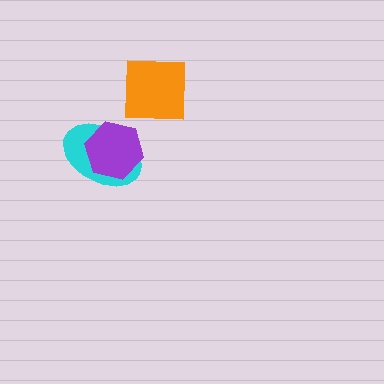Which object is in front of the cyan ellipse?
The purple hexagon is in front of the cyan ellipse.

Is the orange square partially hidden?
No, no other shape covers it.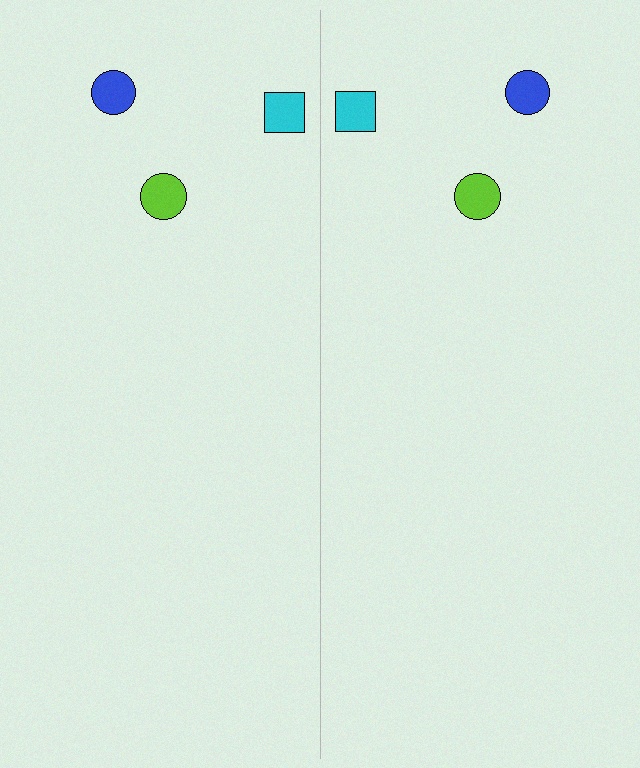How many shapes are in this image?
There are 6 shapes in this image.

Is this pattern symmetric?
Yes, this pattern has bilateral (reflection) symmetry.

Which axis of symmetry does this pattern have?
The pattern has a vertical axis of symmetry running through the center of the image.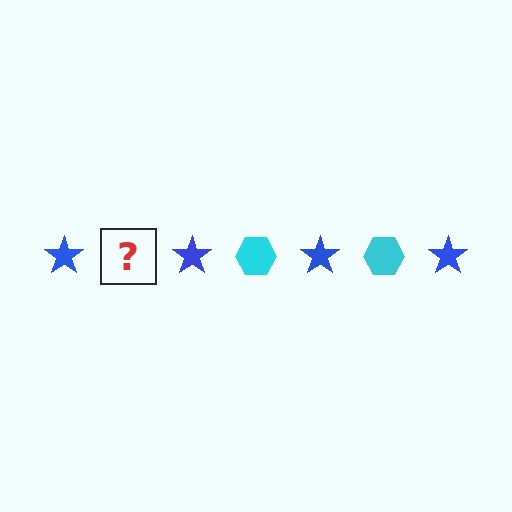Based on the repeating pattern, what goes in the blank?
The blank should be a cyan hexagon.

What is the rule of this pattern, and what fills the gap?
The rule is that the pattern alternates between blue star and cyan hexagon. The gap should be filled with a cyan hexagon.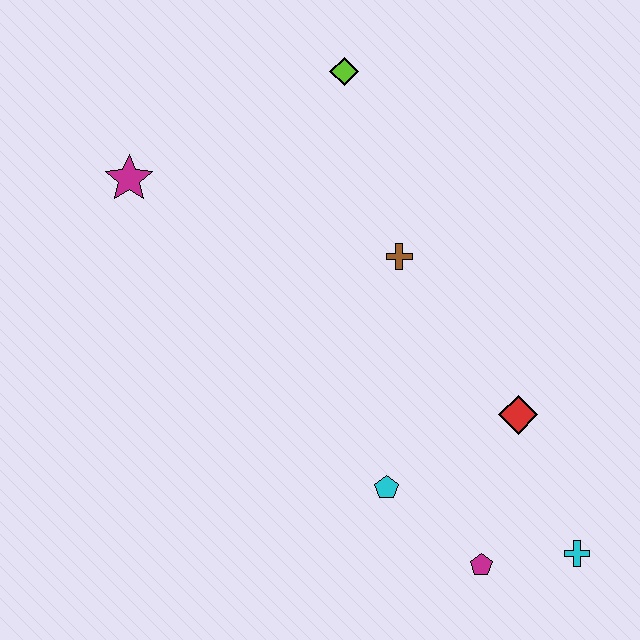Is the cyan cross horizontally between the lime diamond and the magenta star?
No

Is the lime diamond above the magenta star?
Yes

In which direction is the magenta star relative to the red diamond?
The magenta star is to the left of the red diamond.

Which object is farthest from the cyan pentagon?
The lime diamond is farthest from the cyan pentagon.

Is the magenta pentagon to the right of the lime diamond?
Yes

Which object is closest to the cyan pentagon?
The magenta pentagon is closest to the cyan pentagon.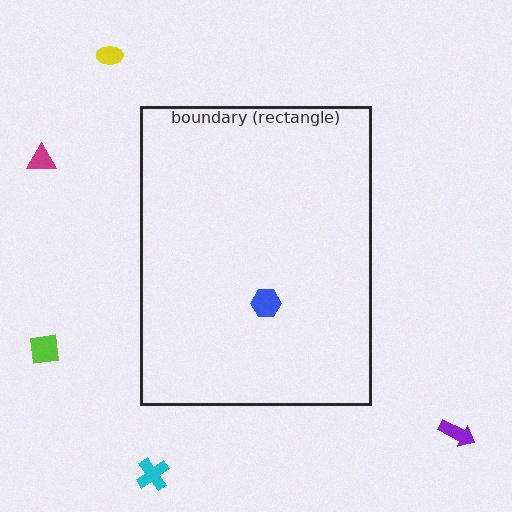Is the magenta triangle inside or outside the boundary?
Outside.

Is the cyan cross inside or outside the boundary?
Outside.